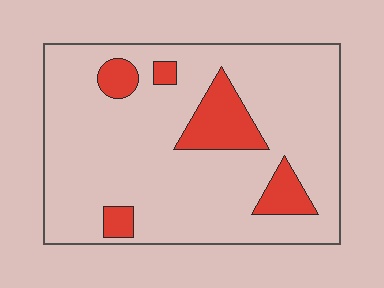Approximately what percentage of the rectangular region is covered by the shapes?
Approximately 15%.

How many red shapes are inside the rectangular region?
5.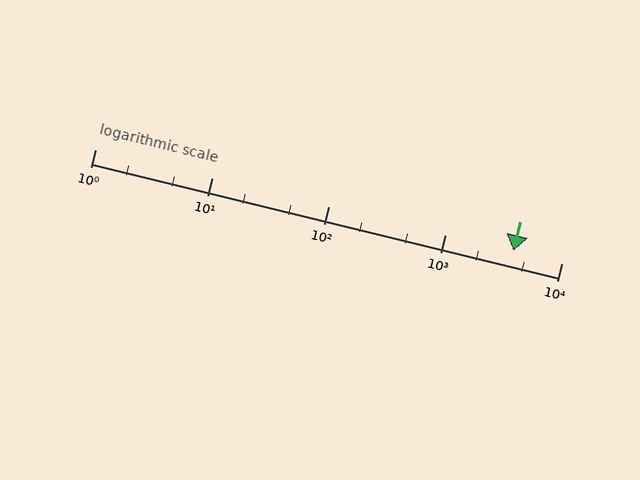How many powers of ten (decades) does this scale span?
The scale spans 4 decades, from 1 to 10000.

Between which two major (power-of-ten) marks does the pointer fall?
The pointer is between 1000 and 10000.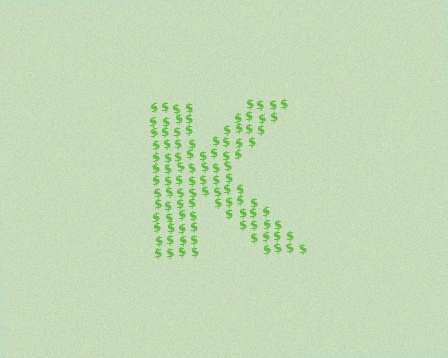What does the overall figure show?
The overall figure shows the letter K.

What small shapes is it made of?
It is made of small dollar signs.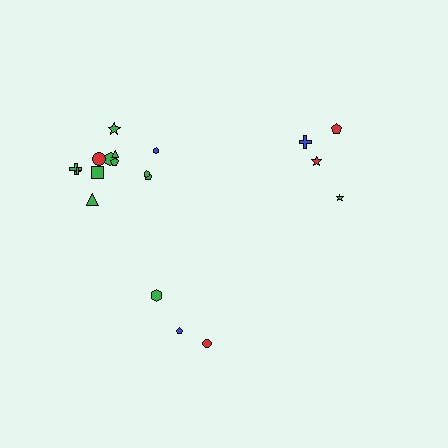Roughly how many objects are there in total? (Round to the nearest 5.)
Roughly 20 objects in total.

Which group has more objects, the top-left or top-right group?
The top-left group.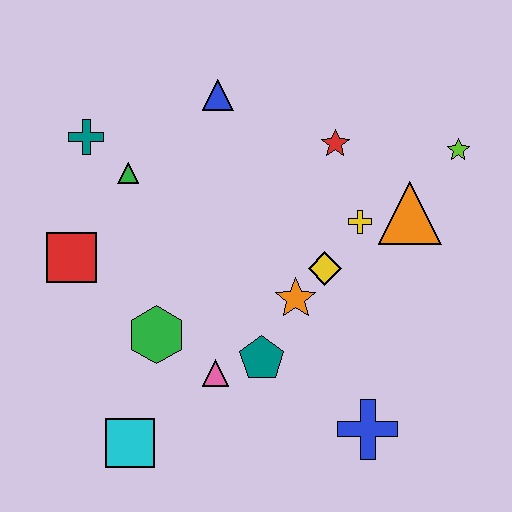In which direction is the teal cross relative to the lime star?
The teal cross is to the left of the lime star.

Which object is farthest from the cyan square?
The lime star is farthest from the cyan square.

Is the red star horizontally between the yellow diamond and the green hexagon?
No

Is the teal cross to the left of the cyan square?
Yes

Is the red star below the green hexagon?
No